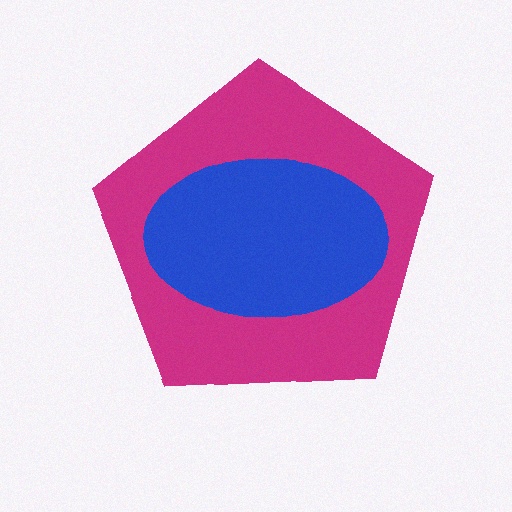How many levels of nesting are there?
2.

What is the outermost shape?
The magenta pentagon.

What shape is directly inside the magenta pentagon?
The blue ellipse.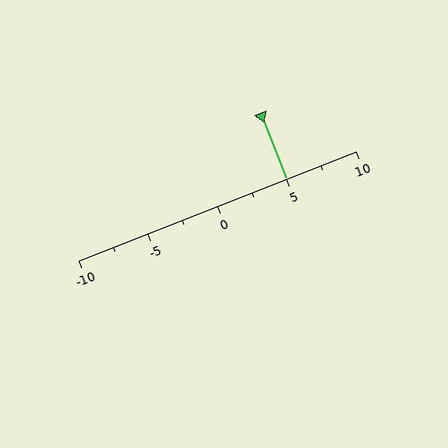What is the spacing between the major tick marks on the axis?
The major ticks are spaced 5 apart.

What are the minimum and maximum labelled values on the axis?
The axis runs from -10 to 10.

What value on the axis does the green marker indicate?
The marker indicates approximately 5.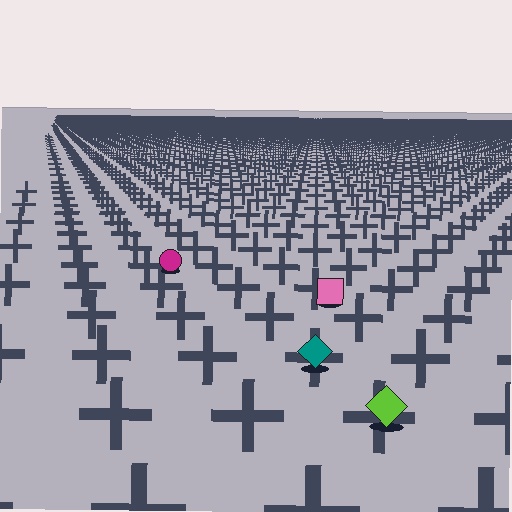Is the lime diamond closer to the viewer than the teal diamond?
Yes. The lime diamond is closer — you can tell from the texture gradient: the ground texture is coarser near it.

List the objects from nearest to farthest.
From nearest to farthest: the lime diamond, the teal diamond, the pink square, the magenta circle.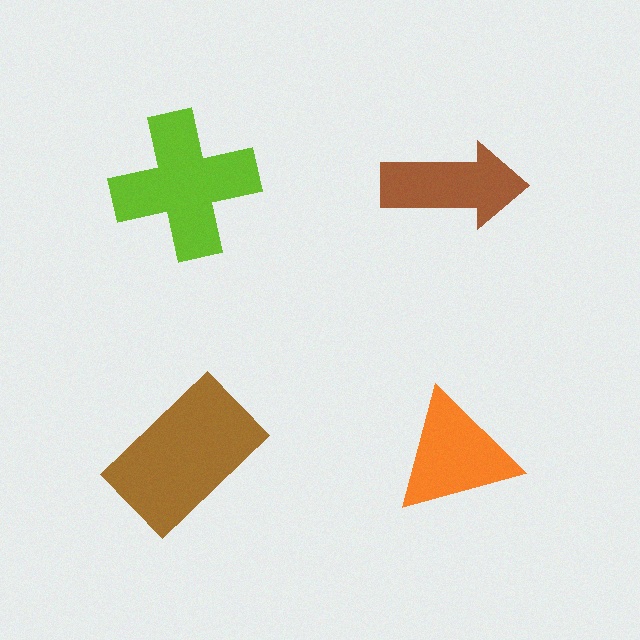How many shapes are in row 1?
2 shapes.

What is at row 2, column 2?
An orange triangle.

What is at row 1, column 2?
A brown arrow.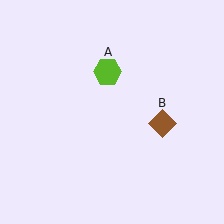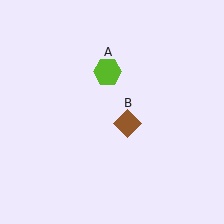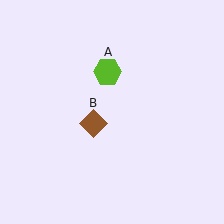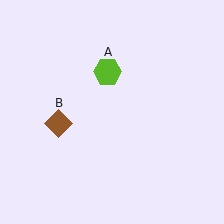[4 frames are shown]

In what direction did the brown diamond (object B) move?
The brown diamond (object B) moved left.